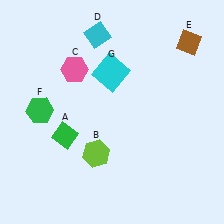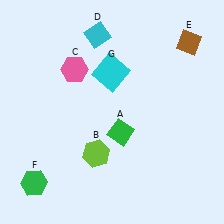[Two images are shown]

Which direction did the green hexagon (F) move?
The green hexagon (F) moved down.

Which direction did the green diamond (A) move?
The green diamond (A) moved right.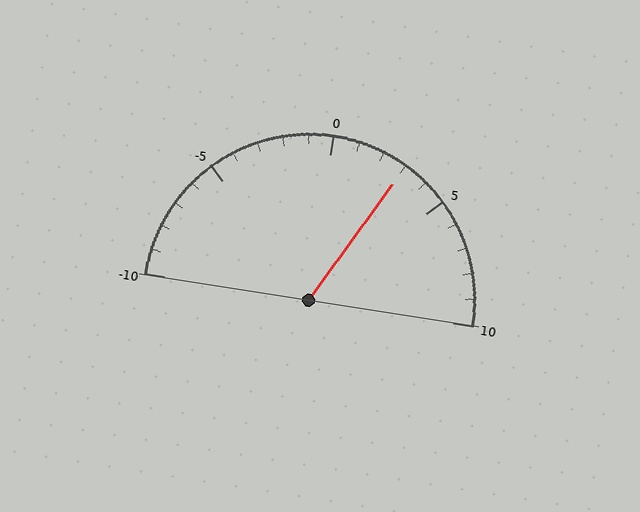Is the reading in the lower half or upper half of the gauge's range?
The reading is in the upper half of the range (-10 to 10).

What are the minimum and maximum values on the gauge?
The gauge ranges from -10 to 10.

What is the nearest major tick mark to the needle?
The nearest major tick mark is 5.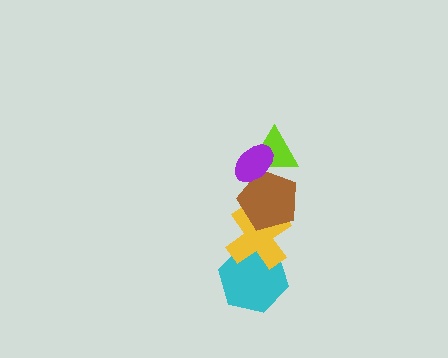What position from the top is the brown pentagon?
The brown pentagon is 3rd from the top.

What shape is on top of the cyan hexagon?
The yellow cross is on top of the cyan hexagon.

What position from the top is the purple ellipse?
The purple ellipse is 1st from the top.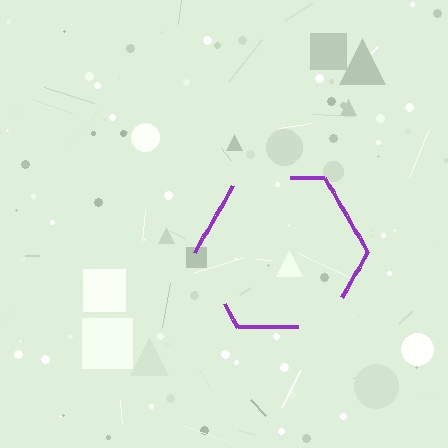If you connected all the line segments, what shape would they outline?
They would outline a hexagon.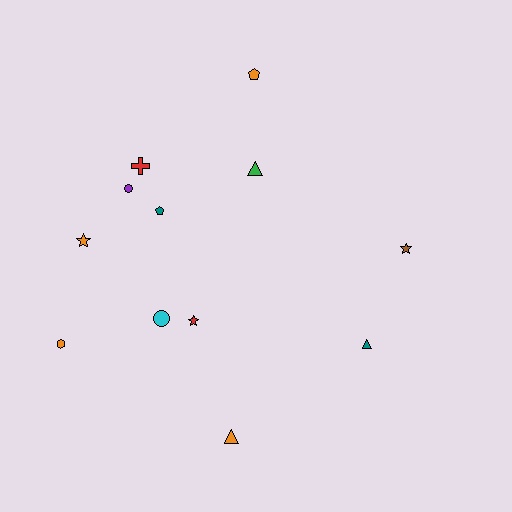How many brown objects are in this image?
There is 1 brown object.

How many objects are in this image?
There are 12 objects.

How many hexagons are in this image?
There is 1 hexagon.